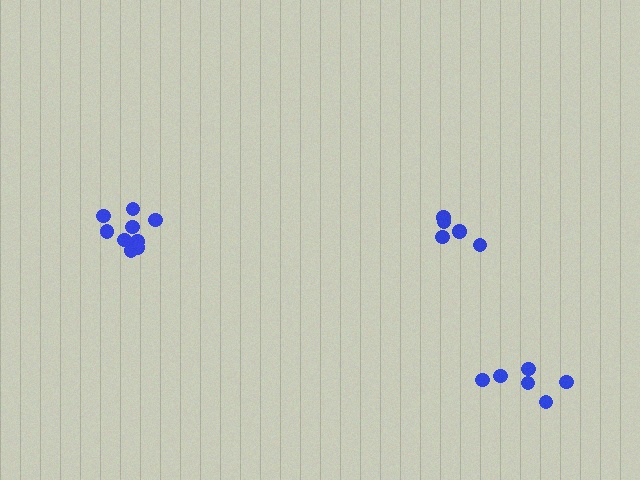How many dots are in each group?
Group 1: 5 dots, Group 2: 9 dots, Group 3: 6 dots (20 total).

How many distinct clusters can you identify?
There are 3 distinct clusters.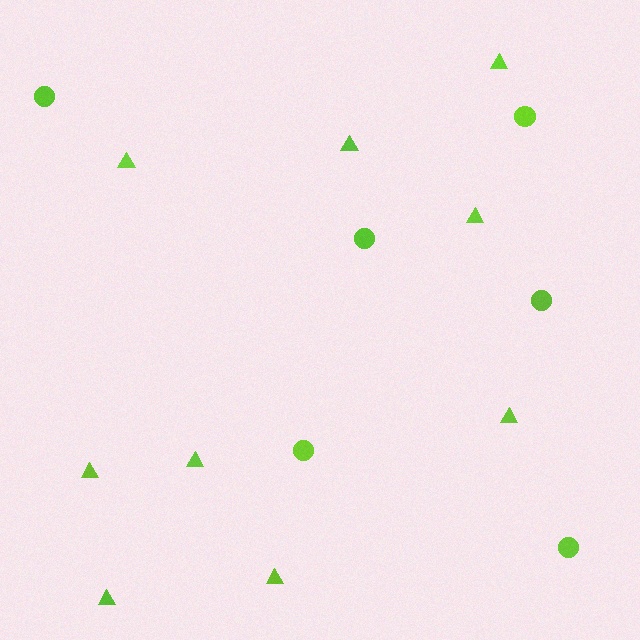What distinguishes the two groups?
There are 2 groups: one group of circles (6) and one group of triangles (9).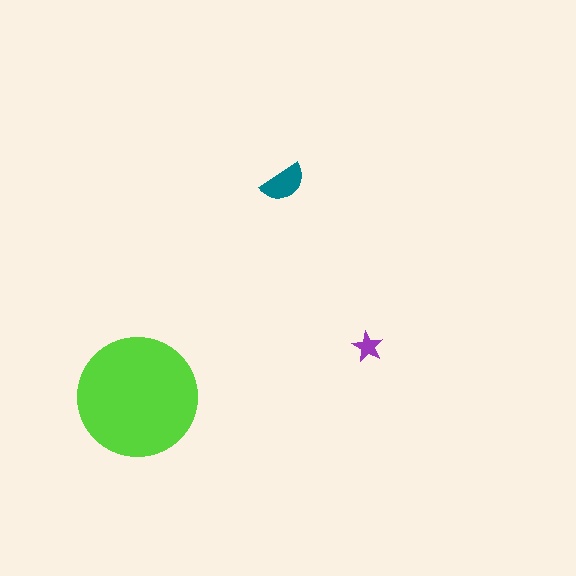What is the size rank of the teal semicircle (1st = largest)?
2nd.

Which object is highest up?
The teal semicircle is topmost.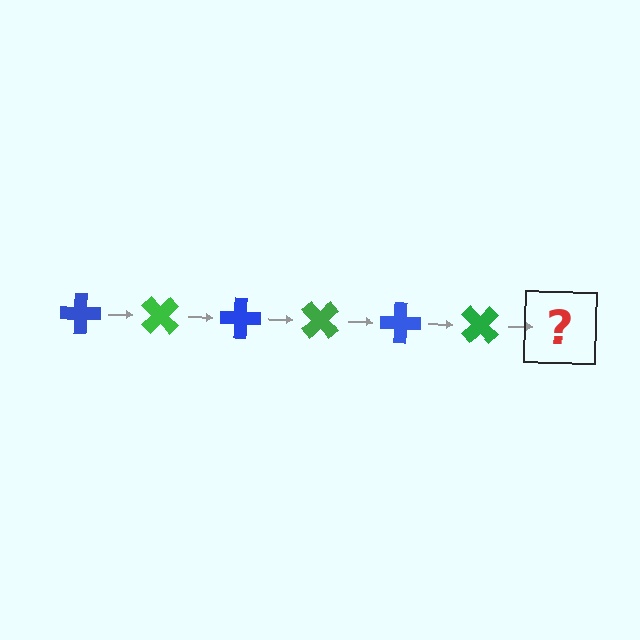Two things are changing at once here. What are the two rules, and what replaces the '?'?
The two rules are that it rotates 45 degrees each step and the color cycles through blue and green. The '?' should be a blue cross, rotated 270 degrees from the start.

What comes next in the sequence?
The next element should be a blue cross, rotated 270 degrees from the start.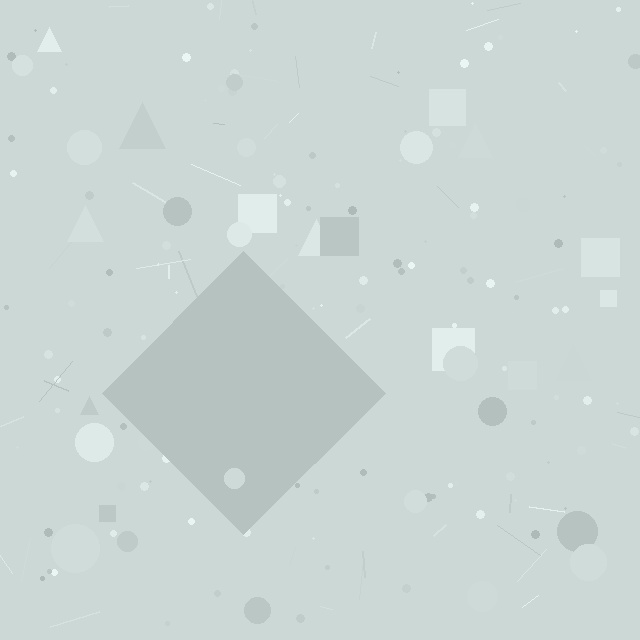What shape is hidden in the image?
A diamond is hidden in the image.